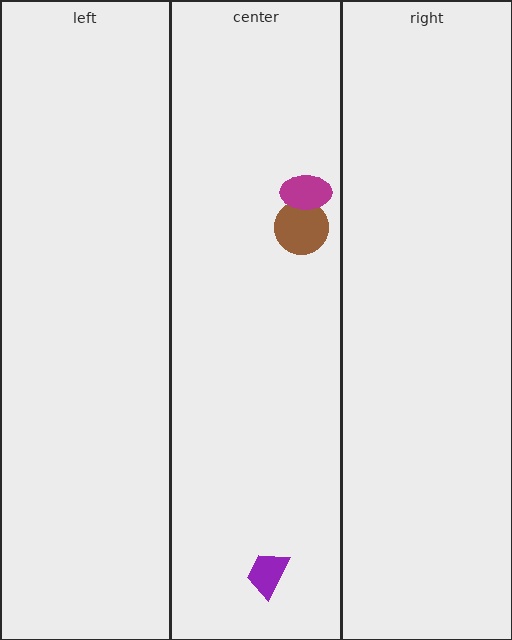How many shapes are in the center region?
3.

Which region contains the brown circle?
The center region.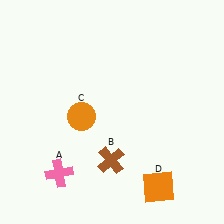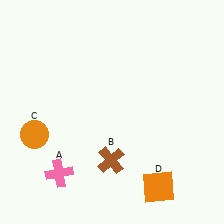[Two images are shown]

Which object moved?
The orange circle (C) moved left.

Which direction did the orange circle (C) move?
The orange circle (C) moved left.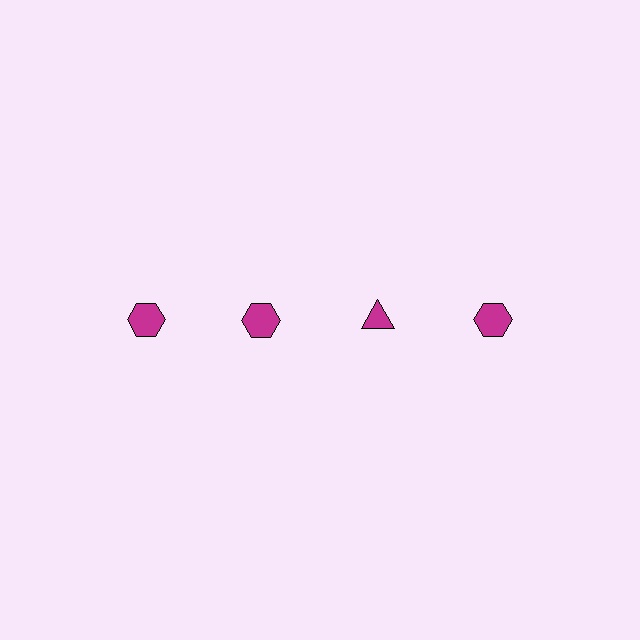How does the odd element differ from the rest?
It has a different shape: triangle instead of hexagon.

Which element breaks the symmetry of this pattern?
The magenta triangle in the top row, center column breaks the symmetry. All other shapes are magenta hexagons.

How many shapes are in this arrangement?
There are 4 shapes arranged in a grid pattern.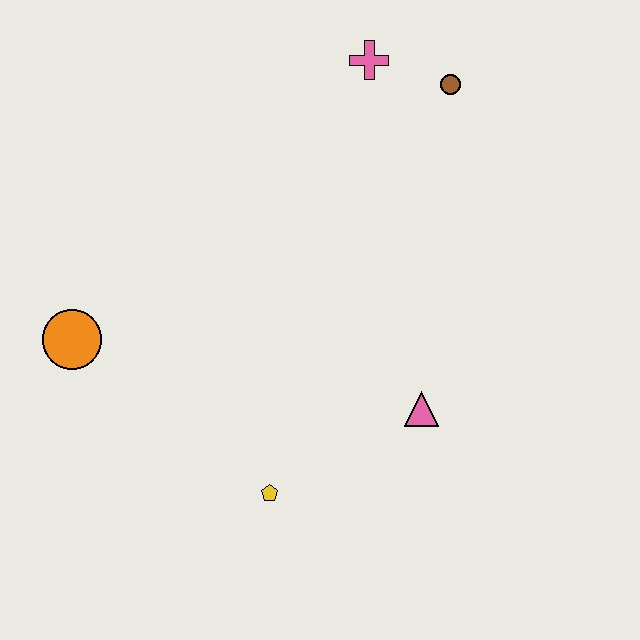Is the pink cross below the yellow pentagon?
No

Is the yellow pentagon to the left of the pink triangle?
Yes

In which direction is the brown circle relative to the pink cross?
The brown circle is to the right of the pink cross.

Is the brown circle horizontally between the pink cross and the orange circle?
No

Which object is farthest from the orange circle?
The brown circle is farthest from the orange circle.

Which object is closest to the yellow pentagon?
The pink triangle is closest to the yellow pentagon.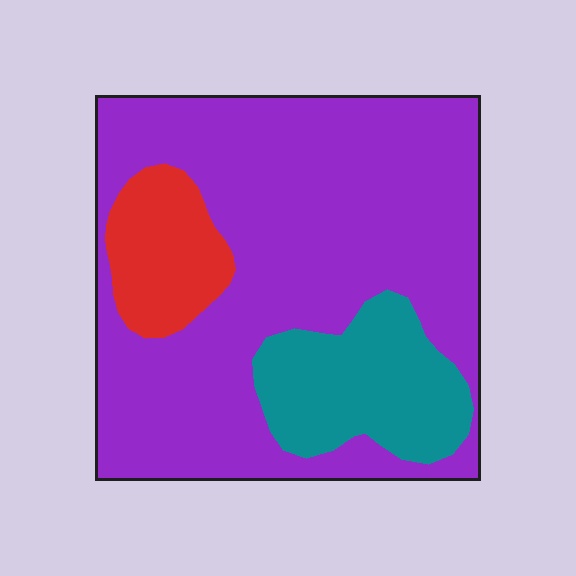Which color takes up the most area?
Purple, at roughly 70%.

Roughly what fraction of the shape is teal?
Teal covers around 15% of the shape.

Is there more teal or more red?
Teal.